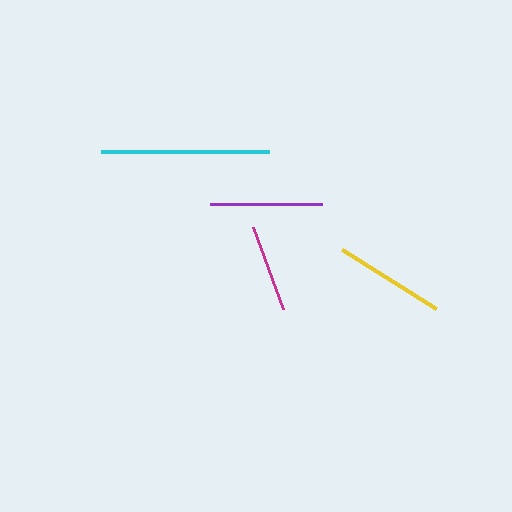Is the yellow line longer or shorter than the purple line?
The yellow line is longer than the purple line.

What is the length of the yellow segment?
The yellow segment is approximately 112 pixels long.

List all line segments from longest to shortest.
From longest to shortest: cyan, yellow, purple, magenta.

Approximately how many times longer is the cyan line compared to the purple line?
The cyan line is approximately 1.5 times the length of the purple line.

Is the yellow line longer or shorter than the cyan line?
The cyan line is longer than the yellow line.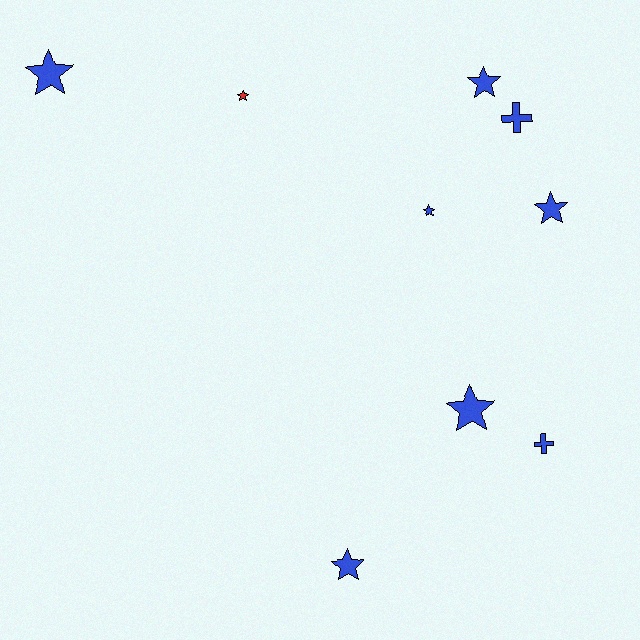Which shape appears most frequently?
Star, with 7 objects.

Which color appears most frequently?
Blue, with 8 objects.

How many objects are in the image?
There are 9 objects.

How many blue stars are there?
There are 6 blue stars.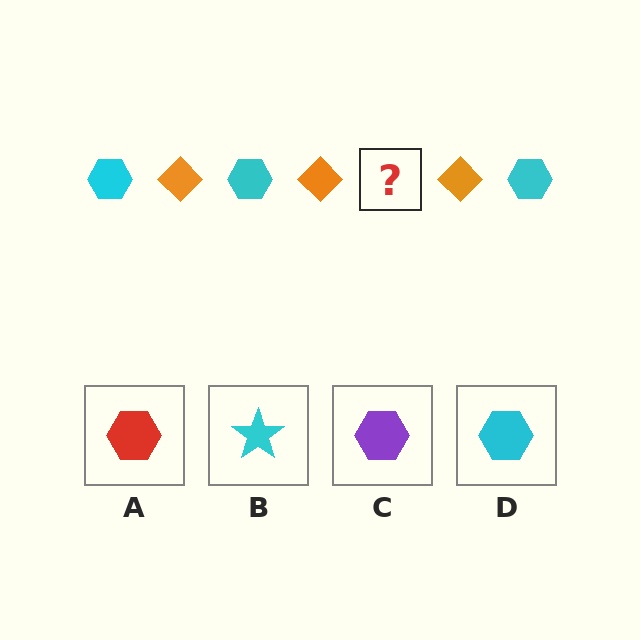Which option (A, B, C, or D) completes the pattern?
D.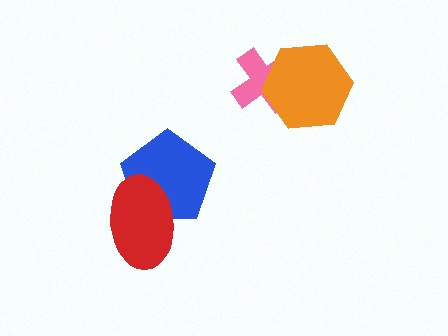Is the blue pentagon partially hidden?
Yes, it is partially covered by another shape.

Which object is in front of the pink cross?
The orange hexagon is in front of the pink cross.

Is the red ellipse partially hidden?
No, no other shape covers it.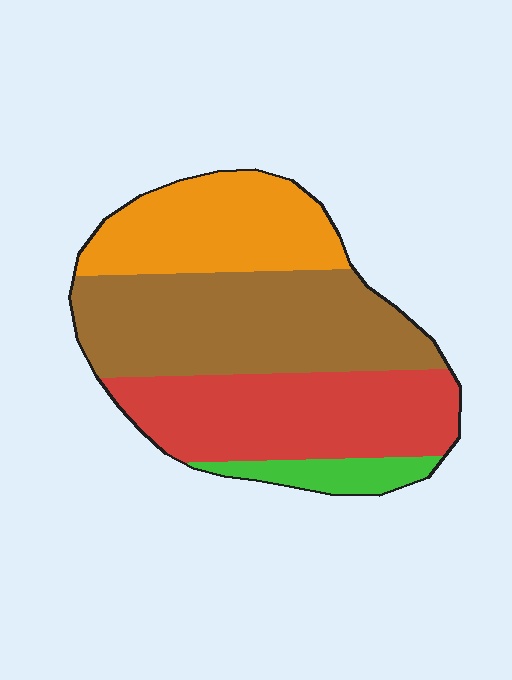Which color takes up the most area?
Brown, at roughly 40%.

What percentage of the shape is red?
Red takes up about one third (1/3) of the shape.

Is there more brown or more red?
Brown.